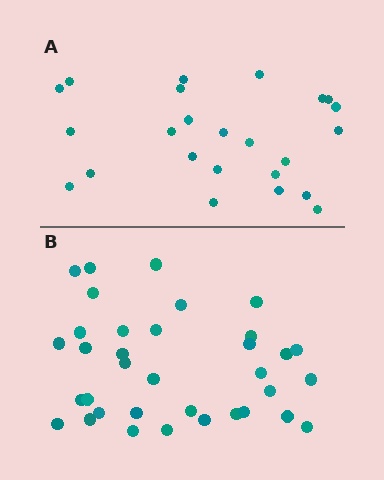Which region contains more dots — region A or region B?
Region B (the bottom region) has more dots.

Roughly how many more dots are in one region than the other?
Region B has roughly 12 or so more dots than region A.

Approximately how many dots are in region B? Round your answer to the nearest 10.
About 40 dots. (The exact count is 35, which rounds to 40.)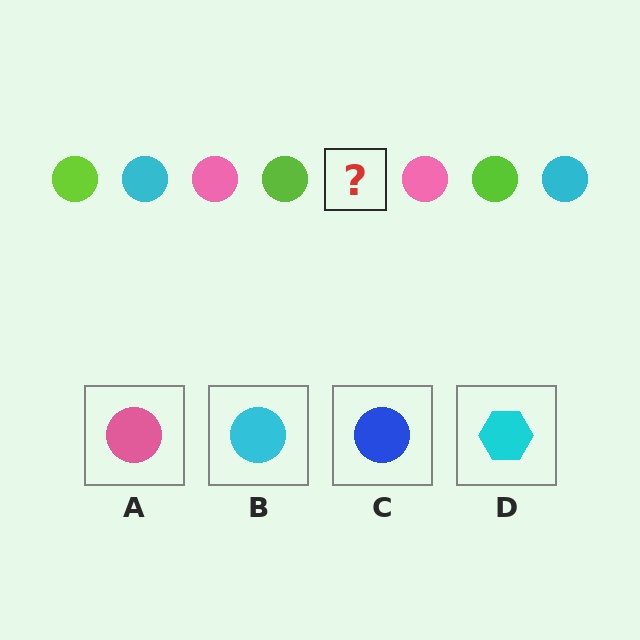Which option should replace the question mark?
Option B.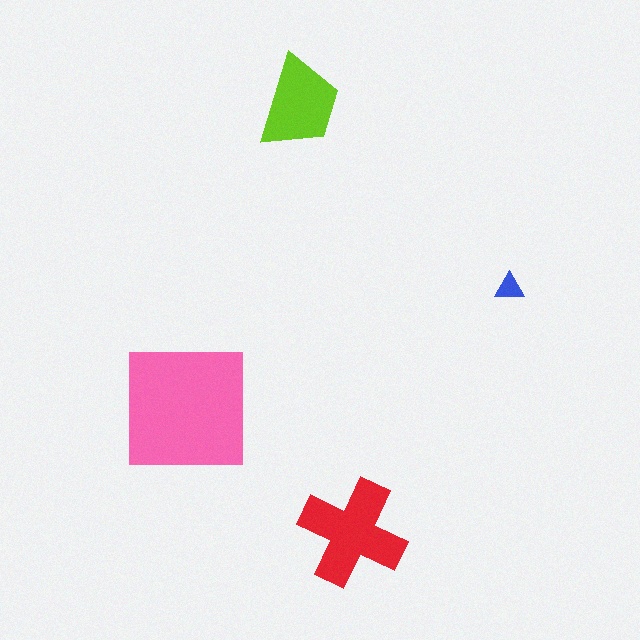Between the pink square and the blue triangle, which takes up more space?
The pink square.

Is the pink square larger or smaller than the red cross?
Larger.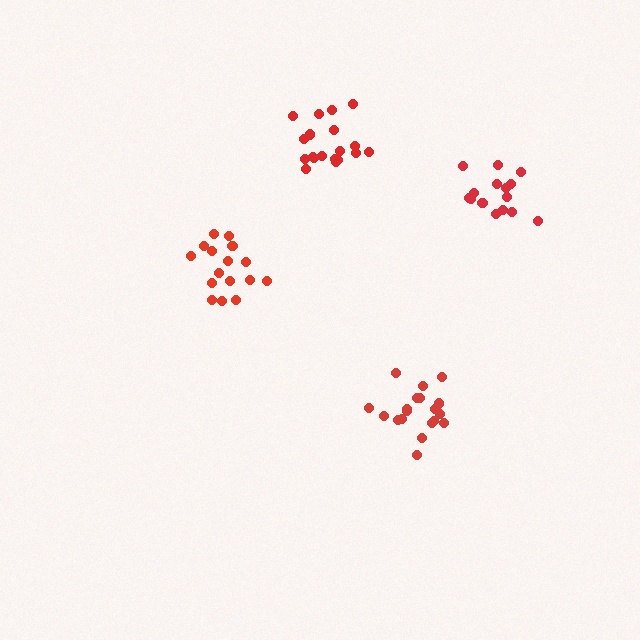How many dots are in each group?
Group 1: 19 dots, Group 2: 16 dots, Group 3: 19 dots, Group 4: 15 dots (69 total).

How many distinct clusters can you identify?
There are 4 distinct clusters.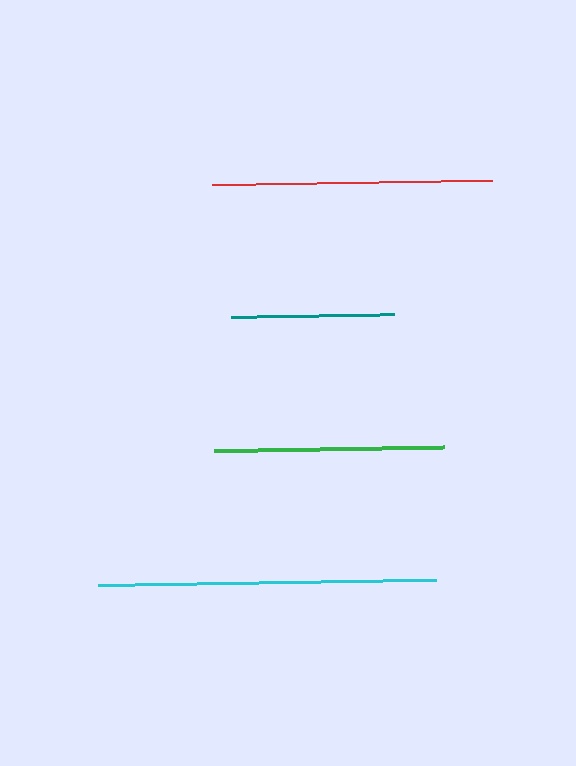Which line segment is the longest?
The cyan line is the longest at approximately 338 pixels.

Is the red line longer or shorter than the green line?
The red line is longer than the green line.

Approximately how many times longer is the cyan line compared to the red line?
The cyan line is approximately 1.2 times the length of the red line.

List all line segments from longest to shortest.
From longest to shortest: cyan, red, green, teal.